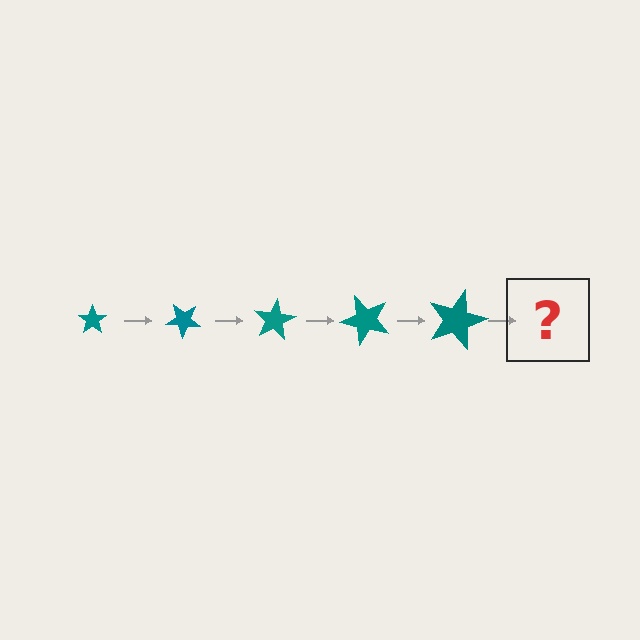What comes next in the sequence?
The next element should be a star, larger than the previous one and rotated 200 degrees from the start.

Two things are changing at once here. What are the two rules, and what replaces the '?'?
The two rules are that the star grows larger each step and it rotates 40 degrees each step. The '?' should be a star, larger than the previous one and rotated 200 degrees from the start.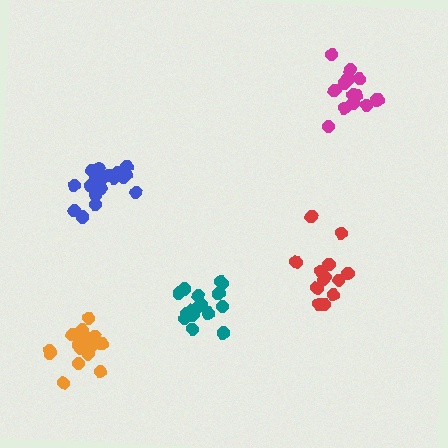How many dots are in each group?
Group 1: 19 dots, Group 2: 13 dots, Group 3: 17 dots, Group 4: 14 dots, Group 5: 16 dots (79 total).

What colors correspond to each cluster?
The clusters are colored: blue, red, orange, magenta, teal.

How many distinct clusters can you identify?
There are 5 distinct clusters.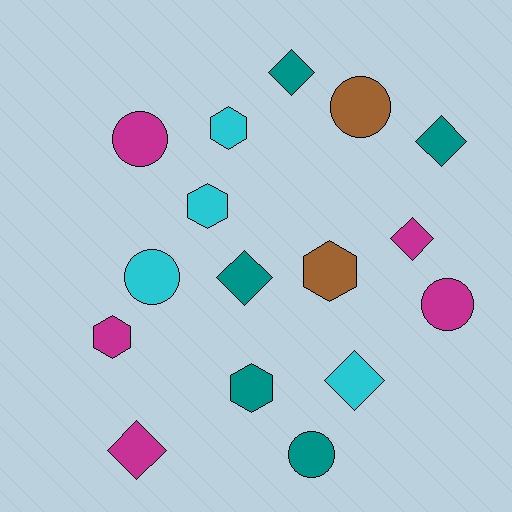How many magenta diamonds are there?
There are 2 magenta diamonds.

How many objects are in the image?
There are 16 objects.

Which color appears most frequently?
Magenta, with 5 objects.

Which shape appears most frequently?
Diamond, with 6 objects.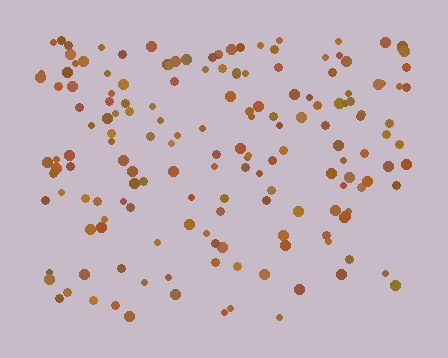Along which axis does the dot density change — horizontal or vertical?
Vertical.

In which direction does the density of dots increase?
From bottom to top, with the top side densest.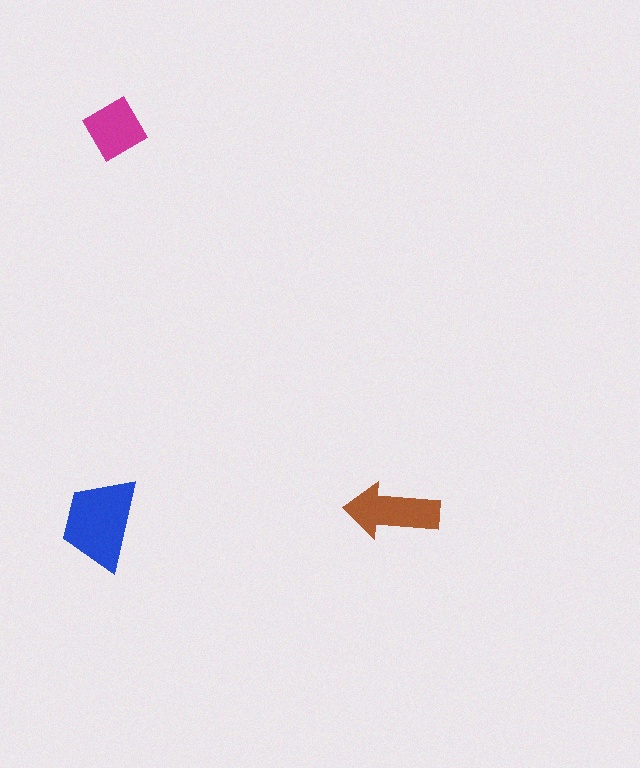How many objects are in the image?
There are 3 objects in the image.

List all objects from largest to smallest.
The blue trapezoid, the brown arrow, the magenta diamond.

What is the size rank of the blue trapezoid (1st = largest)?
1st.